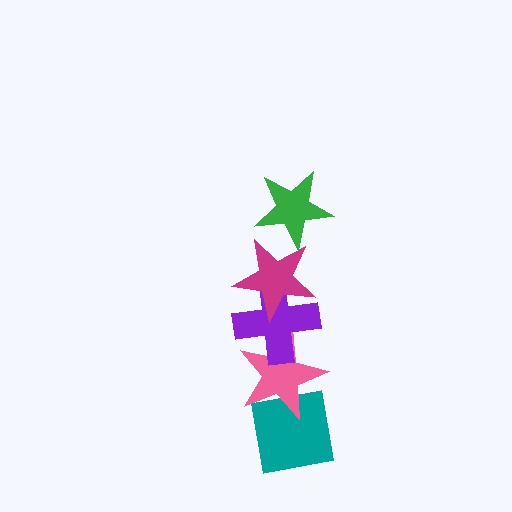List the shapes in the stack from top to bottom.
From top to bottom: the green star, the magenta star, the purple cross, the pink star, the teal square.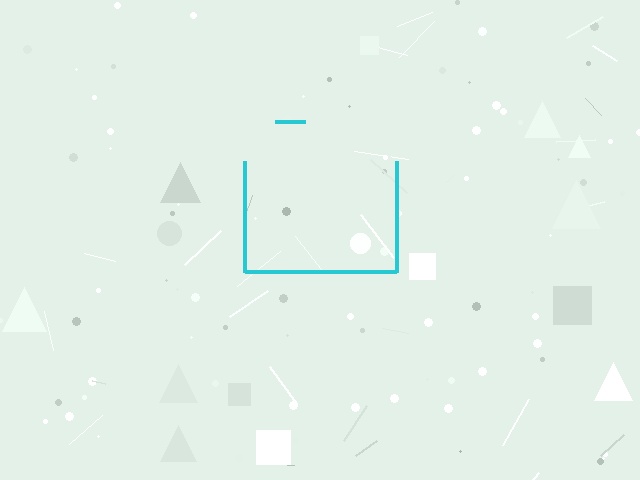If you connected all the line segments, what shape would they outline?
They would outline a square.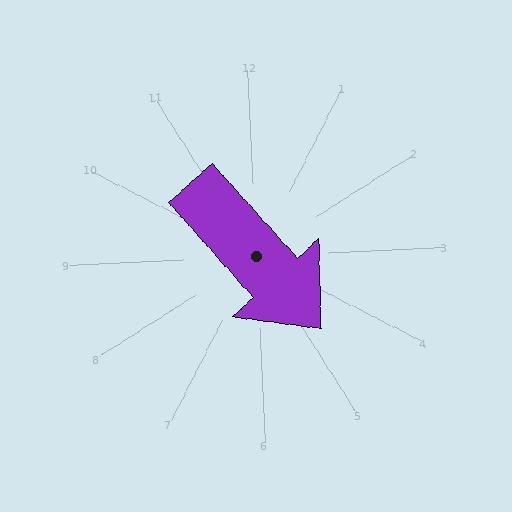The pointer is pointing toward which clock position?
Roughly 5 o'clock.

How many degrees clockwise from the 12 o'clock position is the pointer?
Approximately 141 degrees.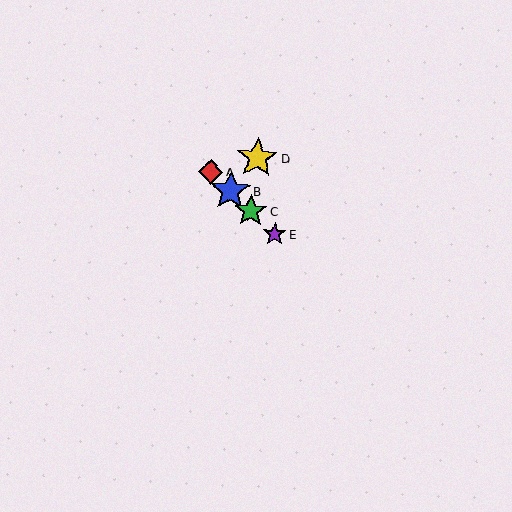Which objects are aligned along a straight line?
Objects A, B, C, E are aligned along a straight line.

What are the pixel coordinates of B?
Object B is at (230, 191).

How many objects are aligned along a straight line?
4 objects (A, B, C, E) are aligned along a straight line.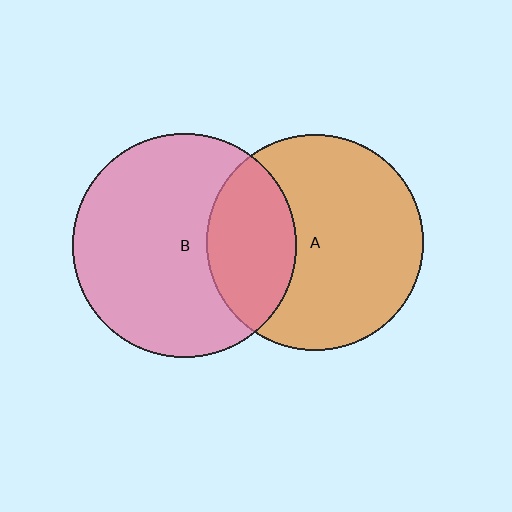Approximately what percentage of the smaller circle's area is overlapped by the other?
Approximately 30%.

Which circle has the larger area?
Circle B (pink).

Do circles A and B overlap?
Yes.